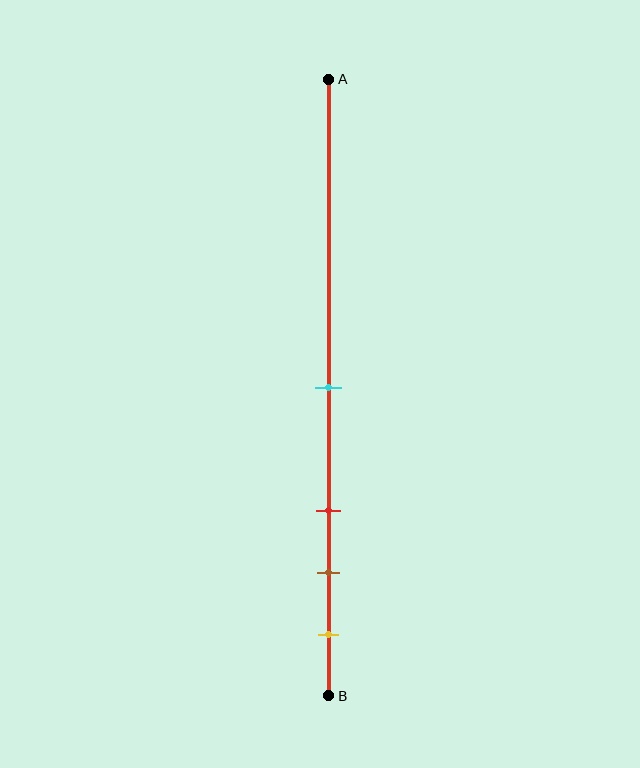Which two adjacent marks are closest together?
The brown and yellow marks are the closest adjacent pair.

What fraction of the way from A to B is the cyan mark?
The cyan mark is approximately 50% (0.5) of the way from A to B.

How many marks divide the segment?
There are 4 marks dividing the segment.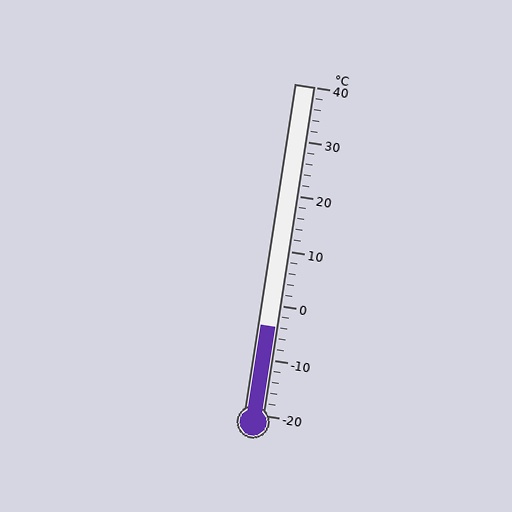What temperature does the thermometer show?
The thermometer shows approximately -4°C.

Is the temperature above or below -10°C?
The temperature is above -10°C.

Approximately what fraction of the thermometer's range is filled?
The thermometer is filled to approximately 25% of its range.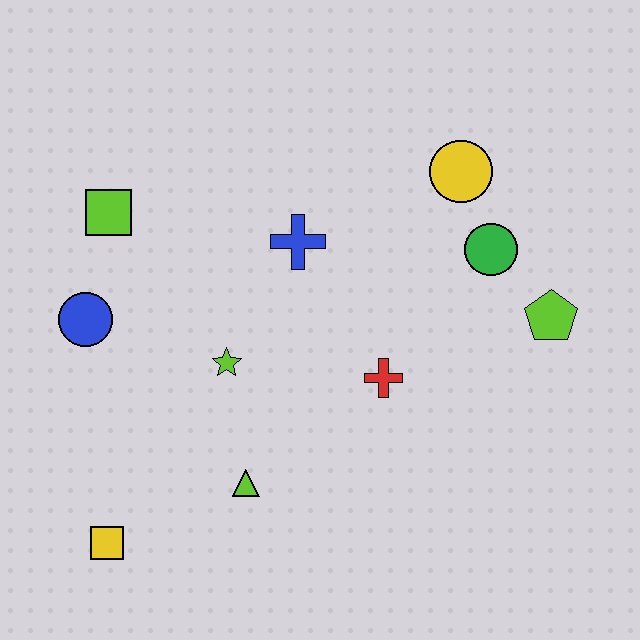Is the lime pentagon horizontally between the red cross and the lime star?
No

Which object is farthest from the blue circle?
The lime pentagon is farthest from the blue circle.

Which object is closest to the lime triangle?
The lime star is closest to the lime triangle.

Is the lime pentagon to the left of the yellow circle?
No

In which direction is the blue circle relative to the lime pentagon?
The blue circle is to the left of the lime pentagon.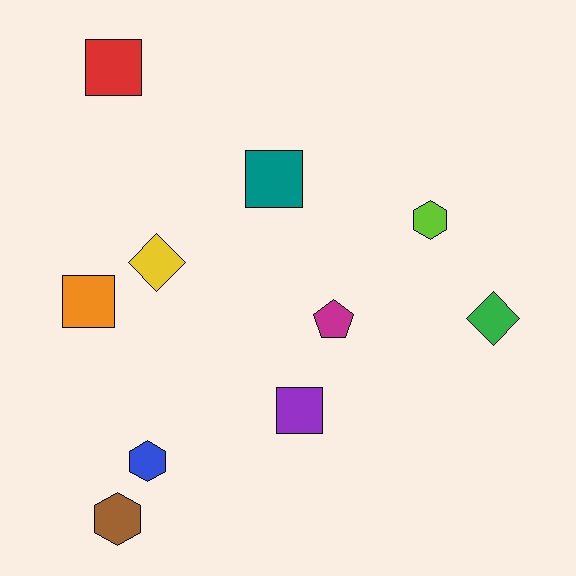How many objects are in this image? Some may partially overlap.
There are 10 objects.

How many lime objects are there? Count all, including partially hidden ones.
There is 1 lime object.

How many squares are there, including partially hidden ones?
There are 4 squares.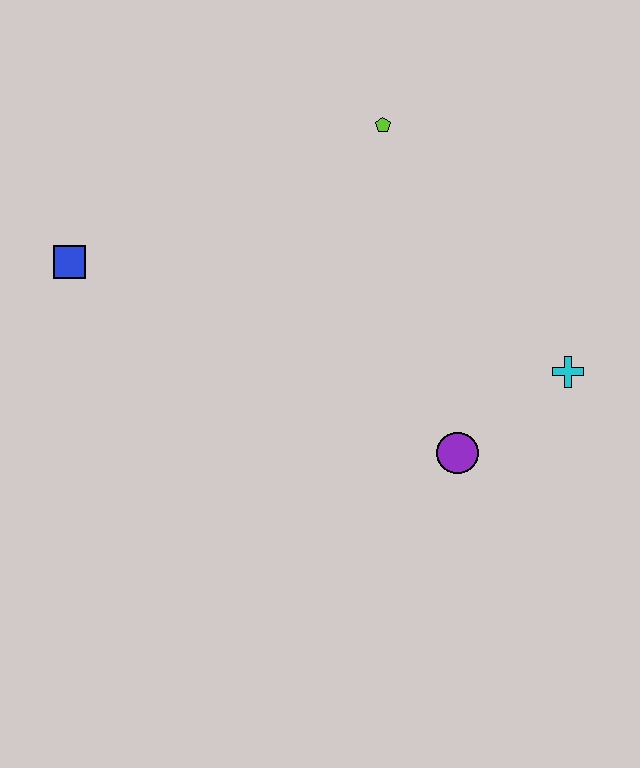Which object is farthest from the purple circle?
The blue square is farthest from the purple circle.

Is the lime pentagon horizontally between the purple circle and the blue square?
Yes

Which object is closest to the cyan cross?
The purple circle is closest to the cyan cross.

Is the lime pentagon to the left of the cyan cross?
Yes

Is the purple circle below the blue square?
Yes